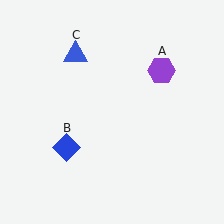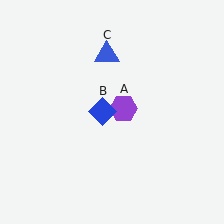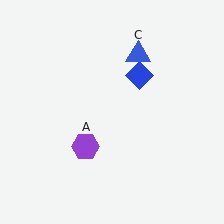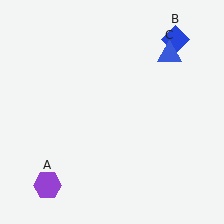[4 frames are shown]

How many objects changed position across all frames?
3 objects changed position: purple hexagon (object A), blue diamond (object B), blue triangle (object C).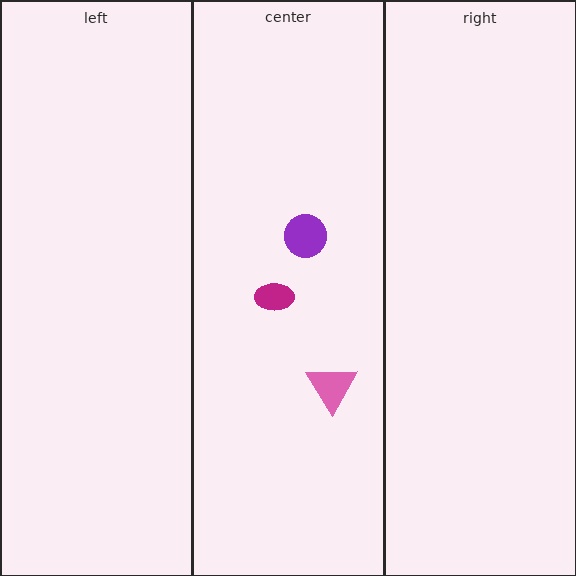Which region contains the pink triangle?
The center region.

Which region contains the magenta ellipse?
The center region.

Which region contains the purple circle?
The center region.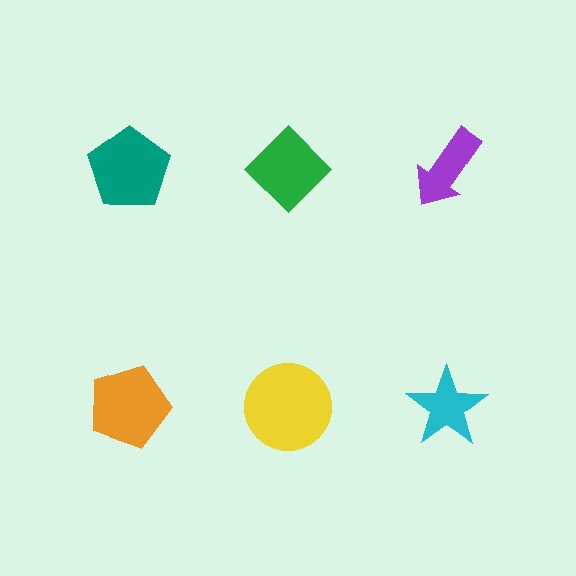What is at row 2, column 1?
An orange pentagon.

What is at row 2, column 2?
A yellow circle.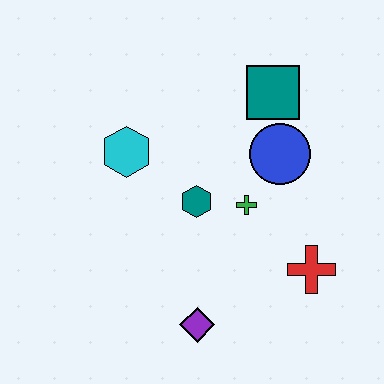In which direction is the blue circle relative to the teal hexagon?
The blue circle is to the right of the teal hexagon.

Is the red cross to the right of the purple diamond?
Yes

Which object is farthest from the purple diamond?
The teal square is farthest from the purple diamond.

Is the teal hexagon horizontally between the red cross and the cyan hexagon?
Yes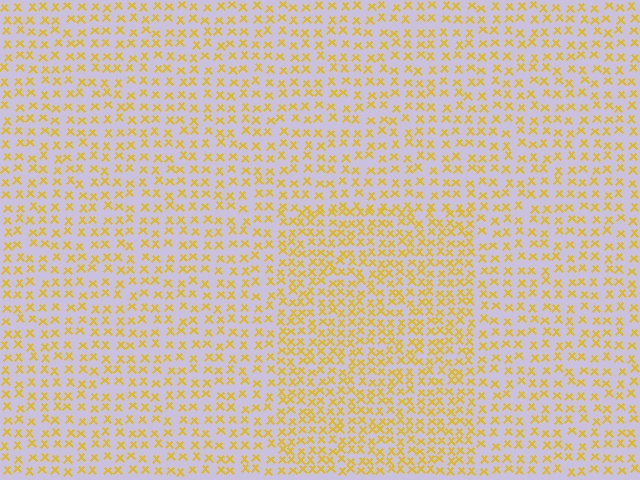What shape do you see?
I see a rectangle.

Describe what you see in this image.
The image contains small yellow elements arranged at two different densities. A rectangle-shaped region is visible where the elements are more densely packed than the surrounding area.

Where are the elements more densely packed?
The elements are more densely packed inside the rectangle boundary.